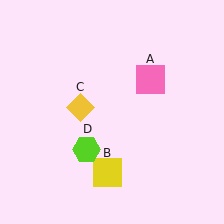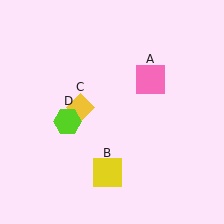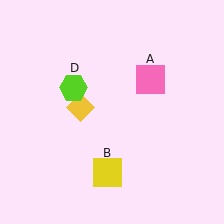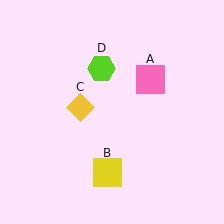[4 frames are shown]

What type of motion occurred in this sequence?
The lime hexagon (object D) rotated clockwise around the center of the scene.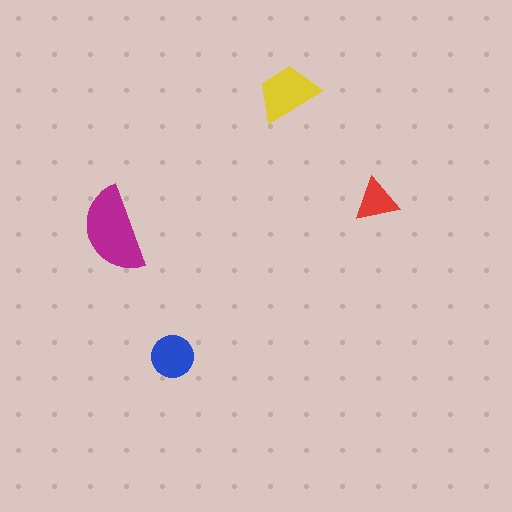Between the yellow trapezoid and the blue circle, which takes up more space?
The yellow trapezoid.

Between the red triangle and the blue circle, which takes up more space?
The blue circle.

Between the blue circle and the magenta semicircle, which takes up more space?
The magenta semicircle.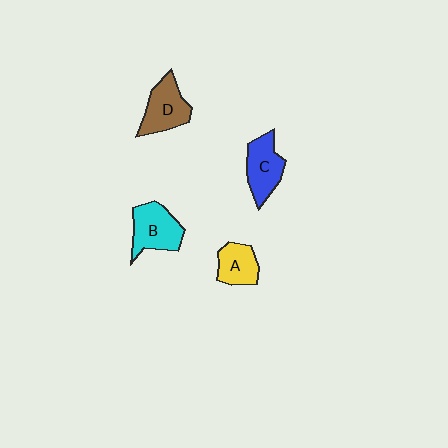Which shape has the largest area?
Shape B (cyan).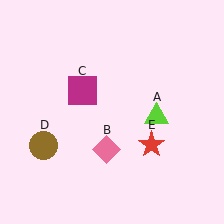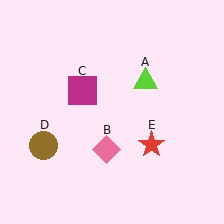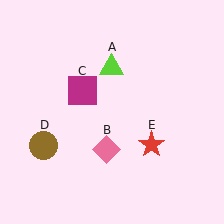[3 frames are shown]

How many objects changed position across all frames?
1 object changed position: lime triangle (object A).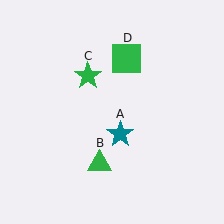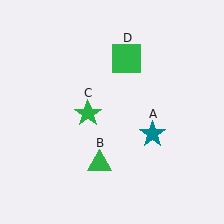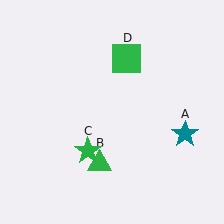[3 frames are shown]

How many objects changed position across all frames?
2 objects changed position: teal star (object A), green star (object C).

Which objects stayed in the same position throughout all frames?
Green triangle (object B) and green square (object D) remained stationary.